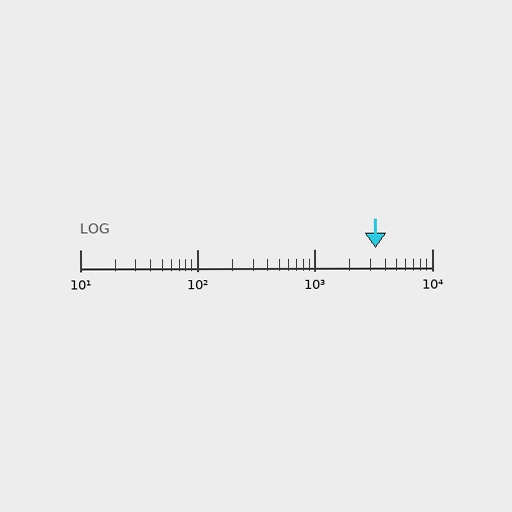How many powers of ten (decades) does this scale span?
The scale spans 3 decades, from 10 to 10000.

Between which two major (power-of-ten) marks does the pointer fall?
The pointer is between 1000 and 10000.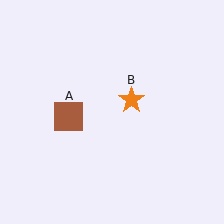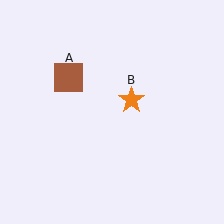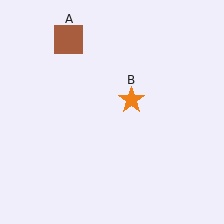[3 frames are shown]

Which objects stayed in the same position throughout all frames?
Orange star (object B) remained stationary.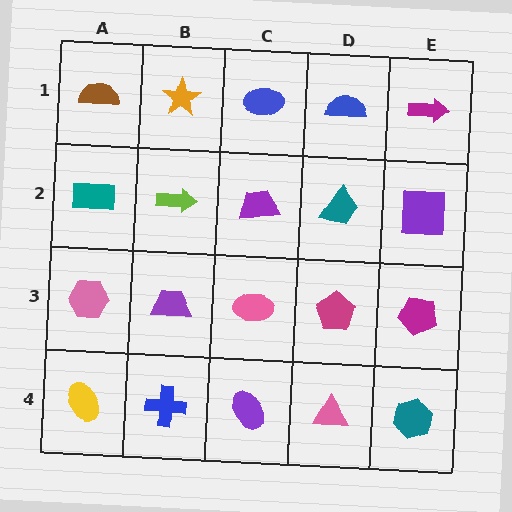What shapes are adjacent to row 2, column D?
A blue semicircle (row 1, column D), a magenta pentagon (row 3, column D), a purple trapezoid (row 2, column C), a purple square (row 2, column E).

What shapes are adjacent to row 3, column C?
A purple trapezoid (row 2, column C), a purple ellipse (row 4, column C), a purple trapezoid (row 3, column B), a magenta pentagon (row 3, column D).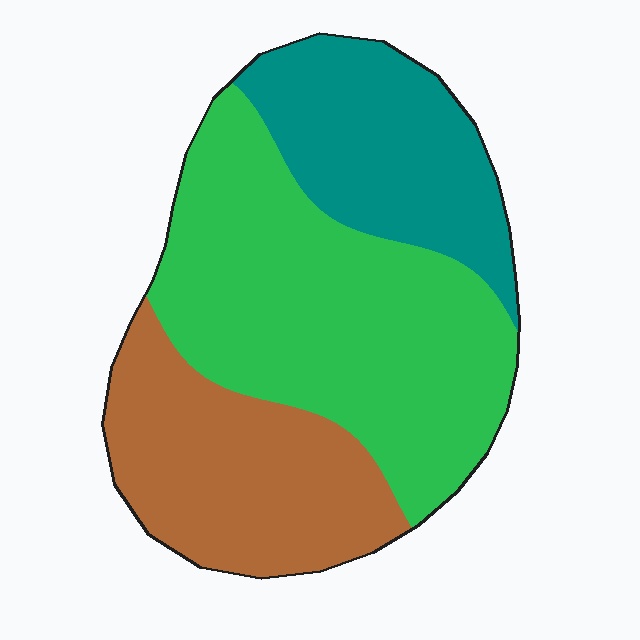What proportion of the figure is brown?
Brown takes up between a sixth and a third of the figure.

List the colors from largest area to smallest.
From largest to smallest: green, brown, teal.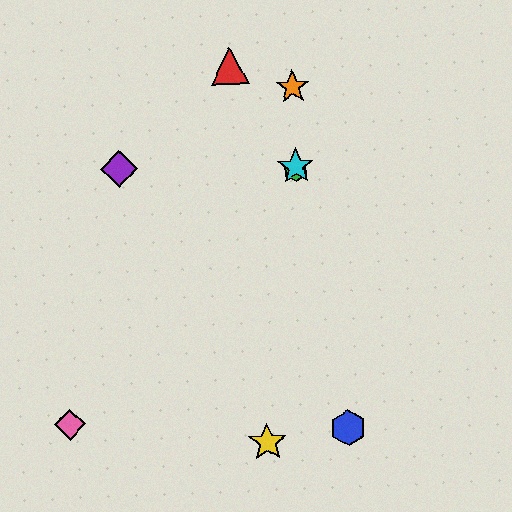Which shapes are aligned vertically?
The green hexagon, the orange star, the cyan star are aligned vertically.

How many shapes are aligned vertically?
3 shapes (the green hexagon, the orange star, the cyan star) are aligned vertically.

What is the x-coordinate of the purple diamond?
The purple diamond is at x≈119.